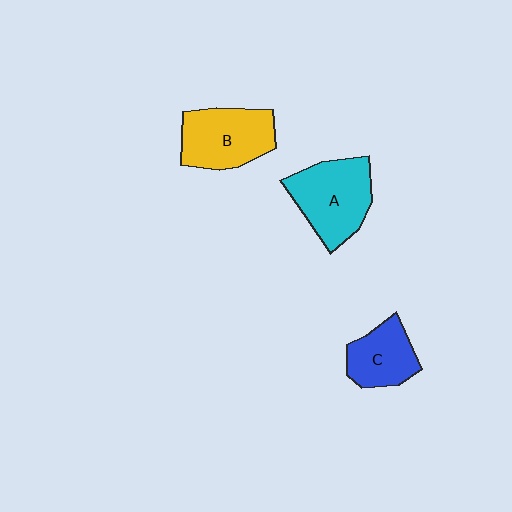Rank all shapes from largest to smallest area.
From largest to smallest: A (cyan), B (yellow), C (blue).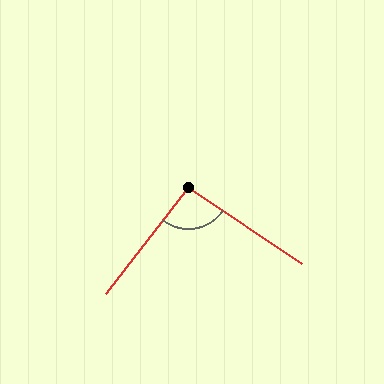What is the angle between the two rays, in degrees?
Approximately 94 degrees.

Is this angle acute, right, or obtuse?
It is approximately a right angle.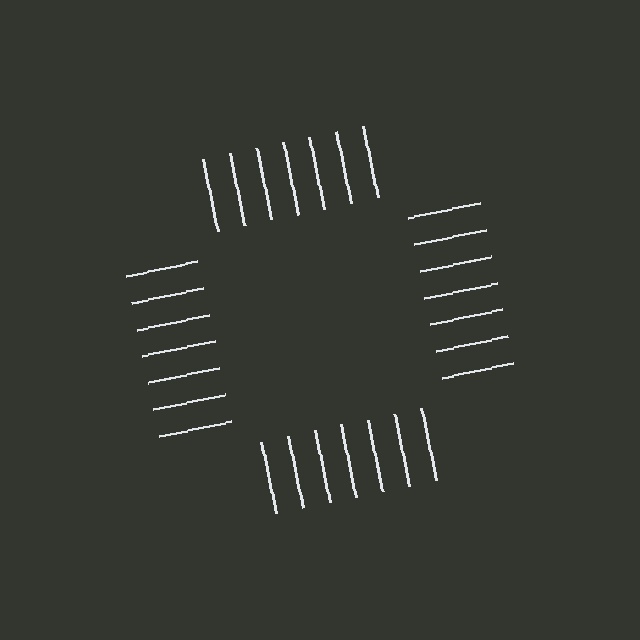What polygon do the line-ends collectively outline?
An illusory square — the line segments terminate on its edges but no continuous stroke is drawn.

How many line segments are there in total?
28 — 7 along each of the 4 edges.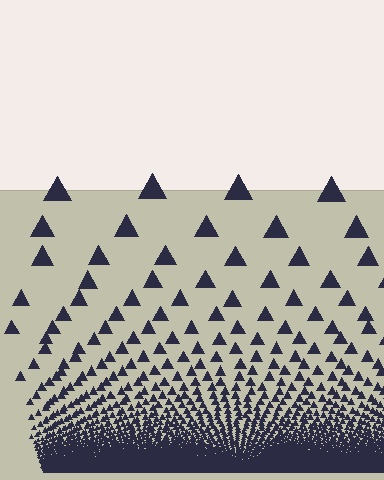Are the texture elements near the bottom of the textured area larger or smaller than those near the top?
Smaller. The gradient is inverted — elements near the bottom are smaller and denser.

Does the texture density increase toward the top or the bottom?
Density increases toward the bottom.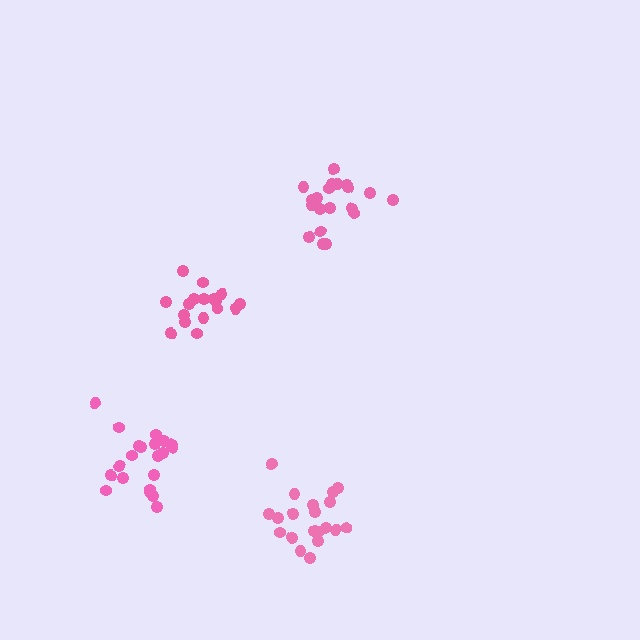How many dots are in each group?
Group 1: 17 dots, Group 2: 20 dots, Group 3: 21 dots, Group 4: 20 dots (78 total).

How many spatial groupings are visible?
There are 4 spatial groupings.